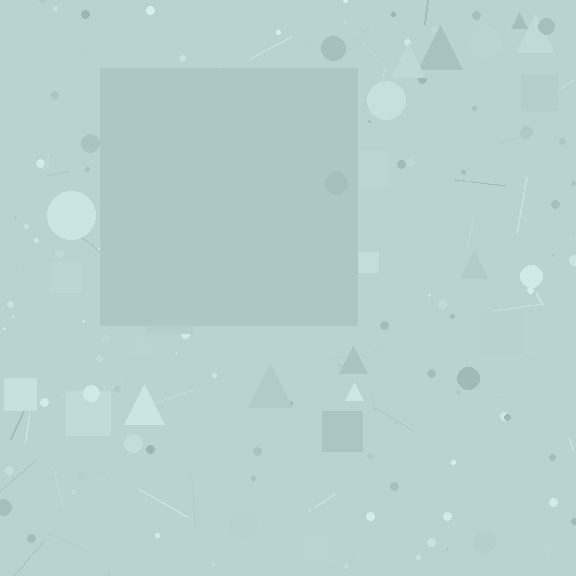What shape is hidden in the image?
A square is hidden in the image.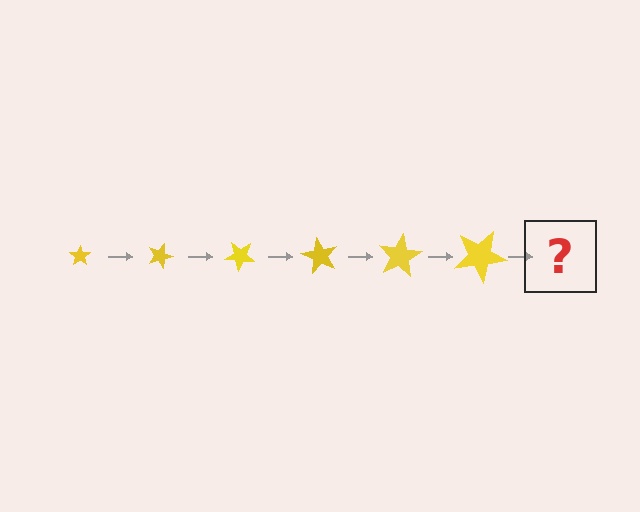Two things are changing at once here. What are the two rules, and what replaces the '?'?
The two rules are that the star grows larger each step and it rotates 20 degrees each step. The '?' should be a star, larger than the previous one and rotated 120 degrees from the start.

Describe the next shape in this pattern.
It should be a star, larger than the previous one and rotated 120 degrees from the start.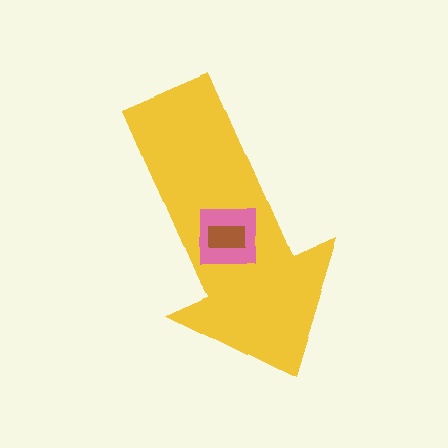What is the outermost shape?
The yellow arrow.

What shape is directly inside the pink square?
The brown rectangle.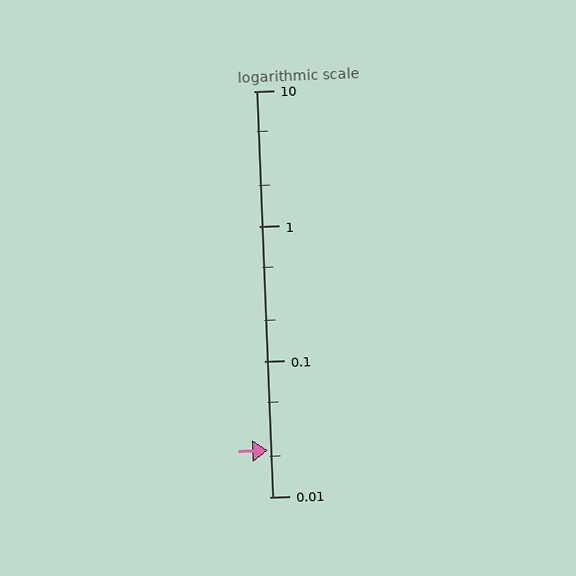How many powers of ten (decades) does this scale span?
The scale spans 3 decades, from 0.01 to 10.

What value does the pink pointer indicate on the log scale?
The pointer indicates approximately 0.022.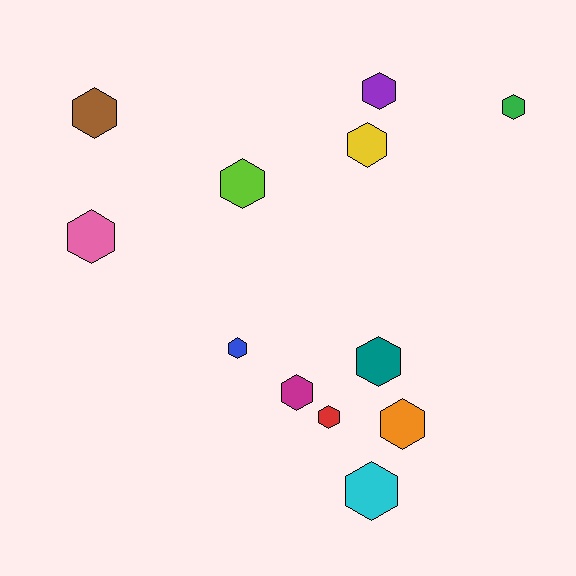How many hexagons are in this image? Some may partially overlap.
There are 12 hexagons.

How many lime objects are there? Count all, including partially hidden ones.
There is 1 lime object.